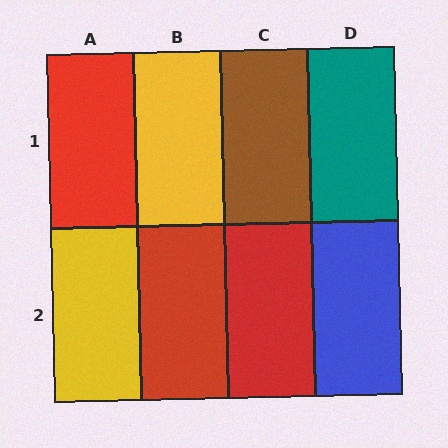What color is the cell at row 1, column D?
Teal.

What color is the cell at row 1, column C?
Brown.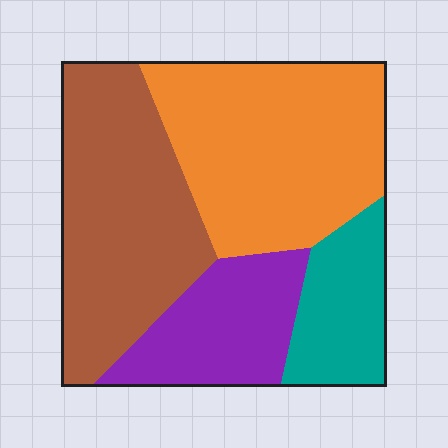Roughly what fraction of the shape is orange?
Orange takes up between a quarter and a half of the shape.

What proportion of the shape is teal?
Teal covers roughly 15% of the shape.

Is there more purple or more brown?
Brown.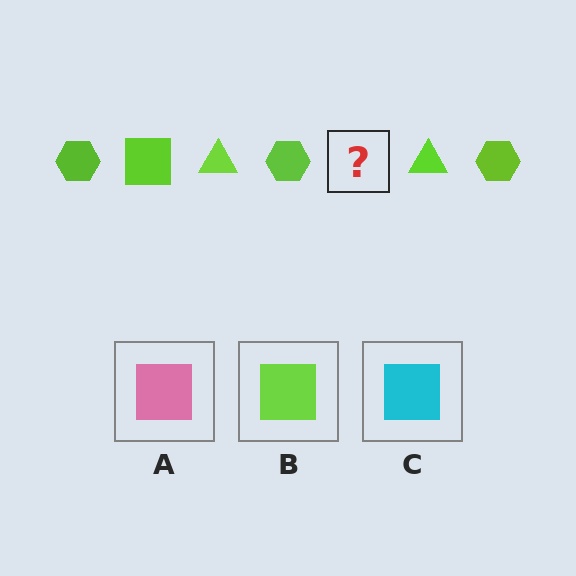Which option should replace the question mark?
Option B.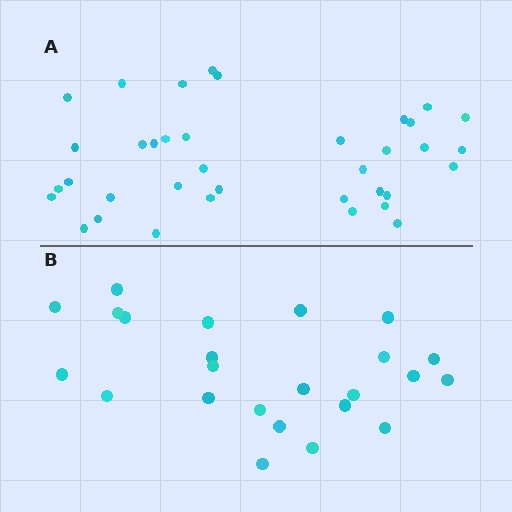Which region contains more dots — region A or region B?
Region A (the top region) has more dots.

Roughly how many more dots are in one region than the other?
Region A has approximately 15 more dots than region B.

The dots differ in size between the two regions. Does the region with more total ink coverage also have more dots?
No. Region B has more total ink coverage because its dots are larger, but region A actually contains more individual dots. Total area can be misleading — the number of items is what matters here.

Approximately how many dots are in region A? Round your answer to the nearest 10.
About 40 dots. (The exact count is 37, which rounds to 40.)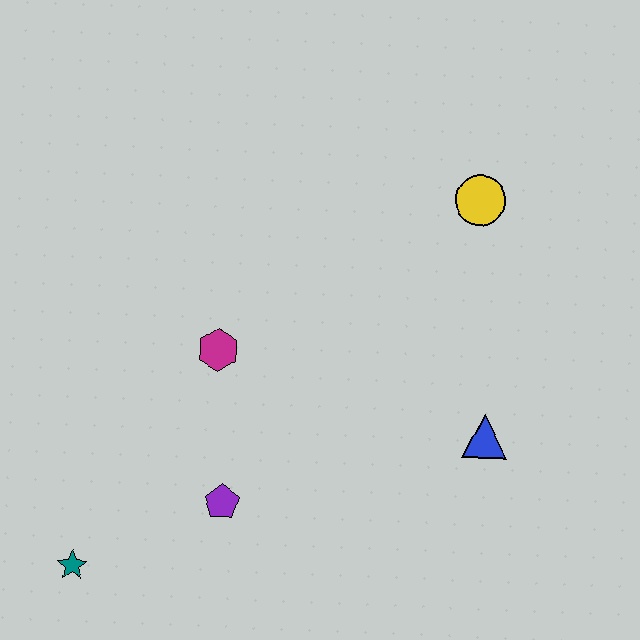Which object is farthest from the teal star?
The yellow circle is farthest from the teal star.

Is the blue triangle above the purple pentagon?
Yes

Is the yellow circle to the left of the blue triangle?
Yes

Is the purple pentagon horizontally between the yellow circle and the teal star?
Yes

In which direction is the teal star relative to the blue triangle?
The teal star is to the left of the blue triangle.